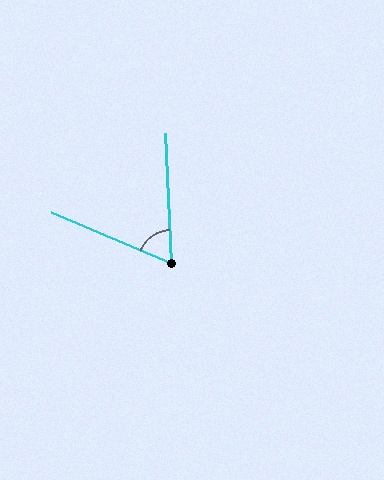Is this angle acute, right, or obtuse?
It is acute.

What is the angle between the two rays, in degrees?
Approximately 65 degrees.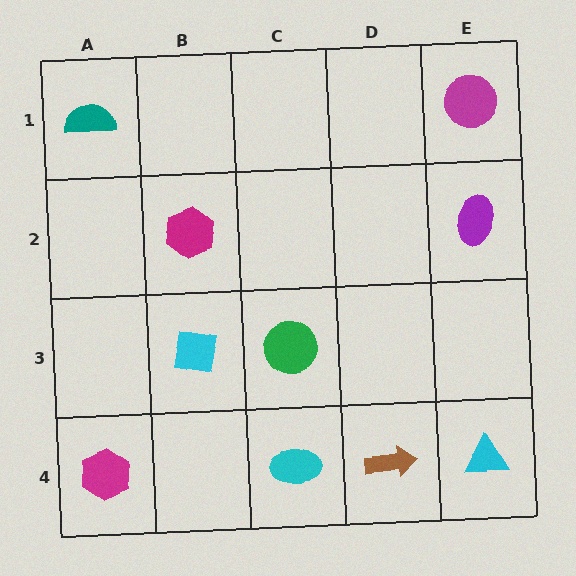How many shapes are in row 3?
2 shapes.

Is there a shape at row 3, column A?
No, that cell is empty.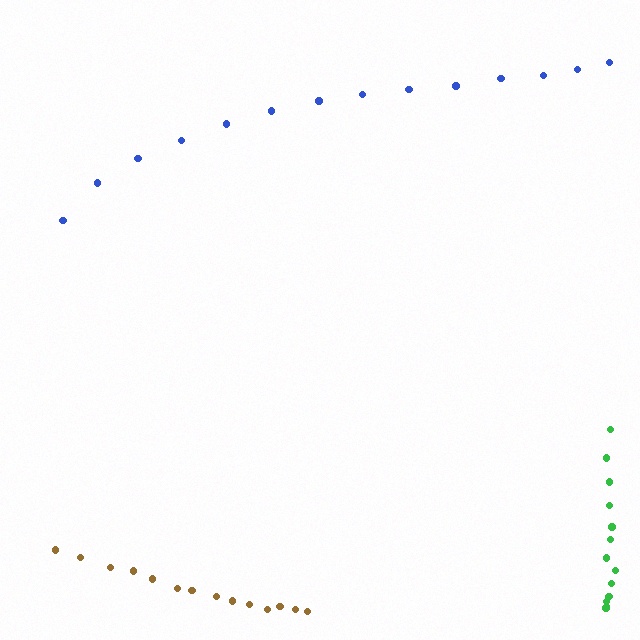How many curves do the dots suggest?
There are 3 distinct paths.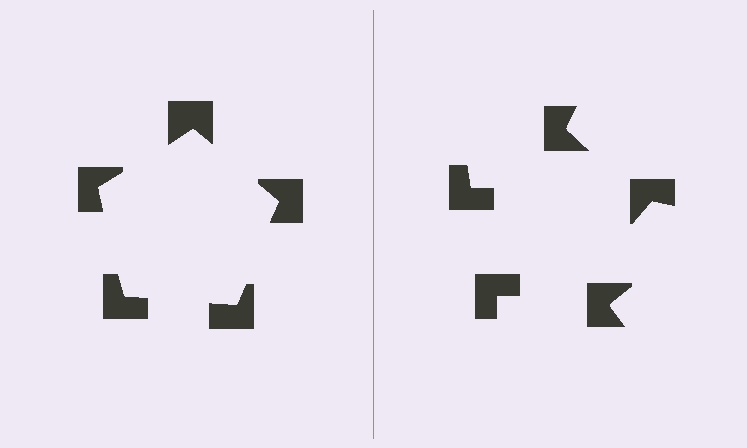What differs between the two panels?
The notched squares are positioned identically on both sides; only the wedge orientations differ. On the left they align to a pentagon; on the right they are misaligned.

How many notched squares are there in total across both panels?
10 — 5 on each side.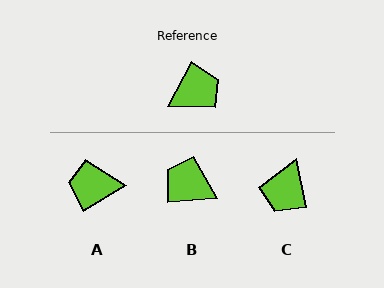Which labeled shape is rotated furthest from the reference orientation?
A, about 150 degrees away.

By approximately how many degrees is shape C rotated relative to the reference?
Approximately 141 degrees clockwise.